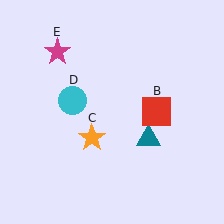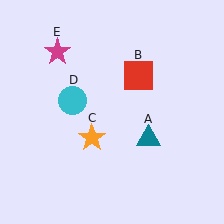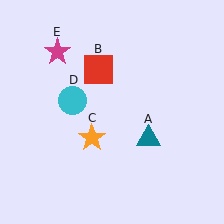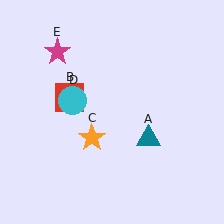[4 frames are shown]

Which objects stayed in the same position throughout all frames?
Teal triangle (object A) and orange star (object C) and cyan circle (object D) and magenta star (object E) remained stationary.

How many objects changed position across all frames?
1 object changed position: red square (object B).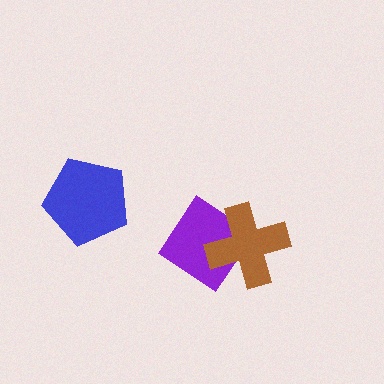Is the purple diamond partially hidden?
Yes, it is partially covered by another shape.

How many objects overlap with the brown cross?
1 object overlaps with the brown cross.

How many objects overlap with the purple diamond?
1 object overlaps with the purple diamond.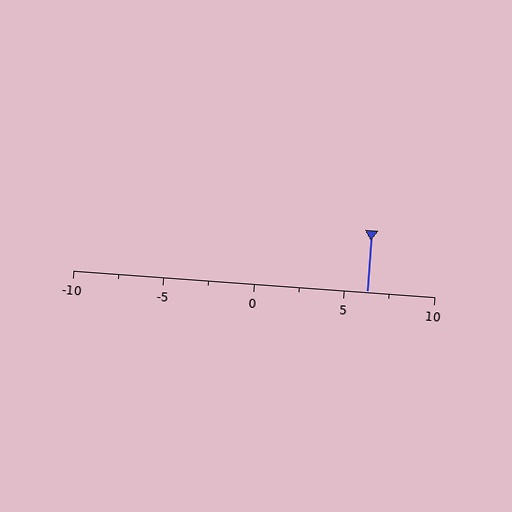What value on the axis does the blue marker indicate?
The marker indicates approximately 6.2.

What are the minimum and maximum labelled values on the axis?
The axis runs from -10 to 10.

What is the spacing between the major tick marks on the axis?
The major ticks are spaced 5 apart.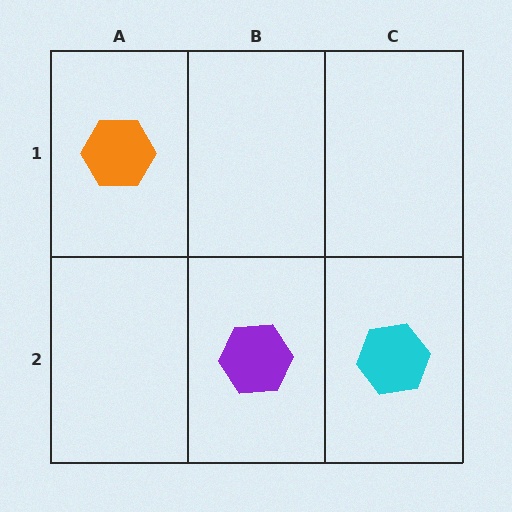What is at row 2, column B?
A purple hexagon.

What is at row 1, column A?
An orange hexagon.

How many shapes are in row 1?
1 shape.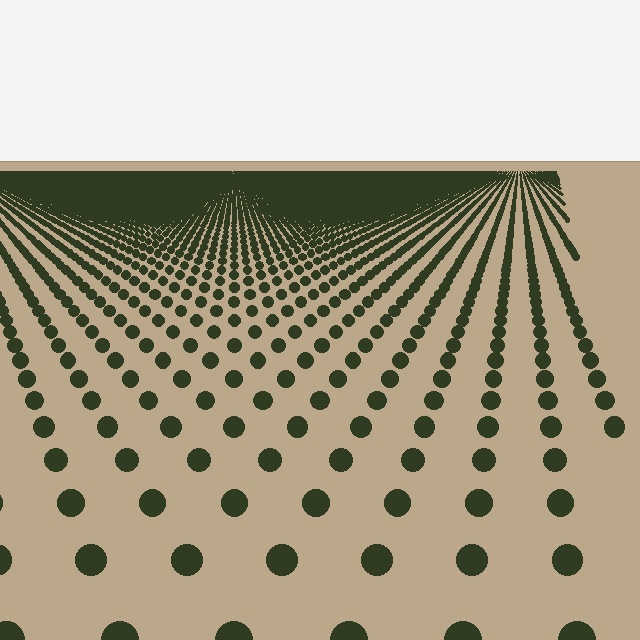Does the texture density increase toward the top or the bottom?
Density increases toward the top.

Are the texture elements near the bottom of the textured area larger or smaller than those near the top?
Larger. Near the bottom, elements are closer to the viewer and appear at a bigger on-screen size.